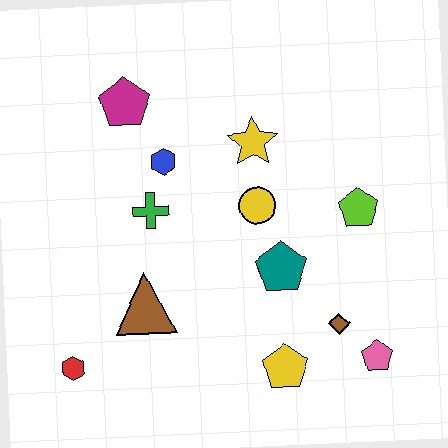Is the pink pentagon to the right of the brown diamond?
Yes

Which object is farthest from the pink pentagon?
The magenta pentagon is farthest from the pink pentagon.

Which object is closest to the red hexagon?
The brown triangle is closest to the red hexagon.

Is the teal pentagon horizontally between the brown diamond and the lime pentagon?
No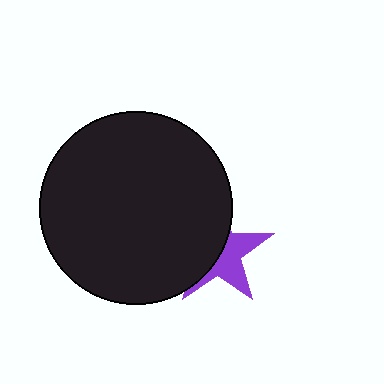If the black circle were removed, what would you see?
You would see the complete purple star.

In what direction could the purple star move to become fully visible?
The purple star could move right. That would shift it out from behind the black circle entirely.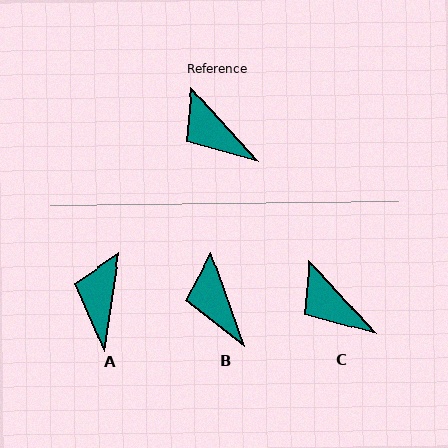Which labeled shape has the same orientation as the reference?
C.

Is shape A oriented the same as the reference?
No, it is off by about 51 degrees.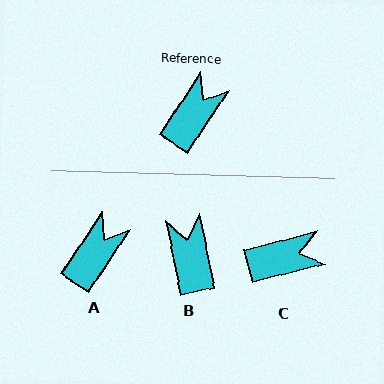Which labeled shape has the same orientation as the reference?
A.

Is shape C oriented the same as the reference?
No, it is off by about 42 degrees.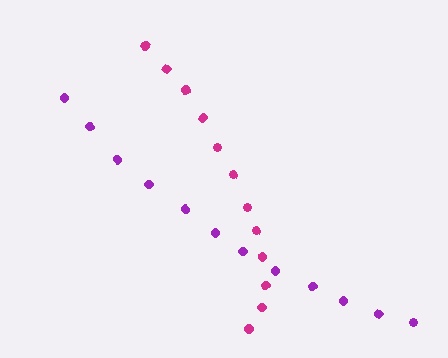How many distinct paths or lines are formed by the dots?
There are 2 distinct paths.